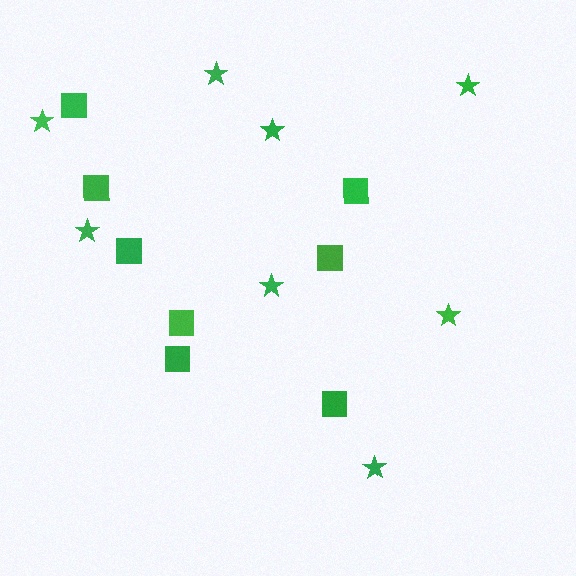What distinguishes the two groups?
There are 2 groups: one group of squares (8) and one group of stars (8).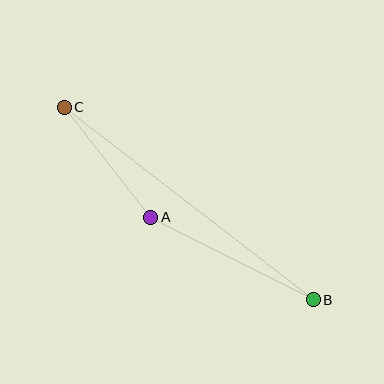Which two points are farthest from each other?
Points B and C are farthest from each other.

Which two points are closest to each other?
Points A and C are closest to each other.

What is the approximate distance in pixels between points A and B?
The distance between A and B is approximately 182 pixels.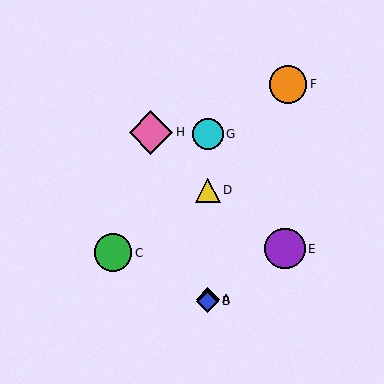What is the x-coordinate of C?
Object C is at x≈113.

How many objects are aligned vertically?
4 objects (A, B, D, G) are aligned vertically.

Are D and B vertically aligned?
Yes, both are at x≈208.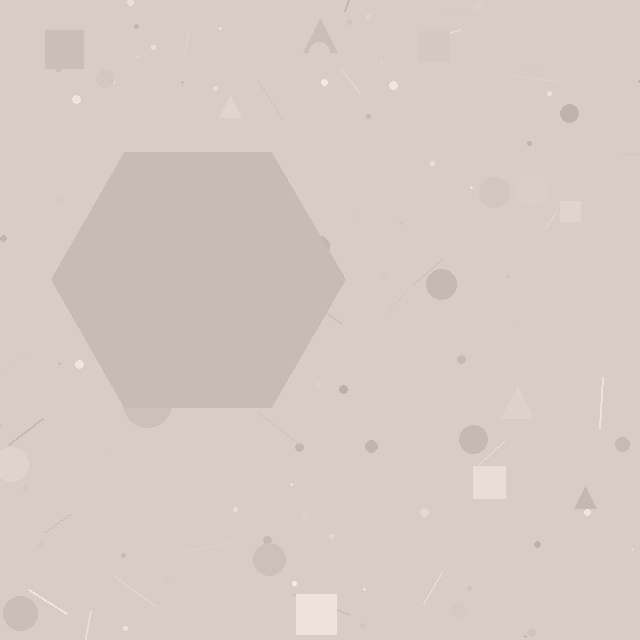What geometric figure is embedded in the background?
A hexagon is embedded in the background.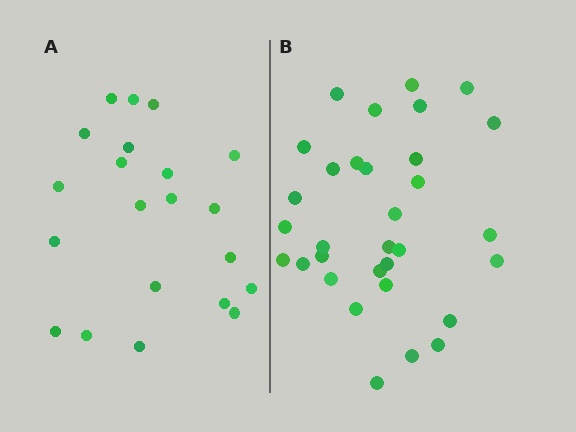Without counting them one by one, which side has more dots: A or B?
Region B (the right region) has more dots.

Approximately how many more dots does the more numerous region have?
Region B has roughly 12 or so more dots than region A.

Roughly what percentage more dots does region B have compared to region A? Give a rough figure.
About 50% more.